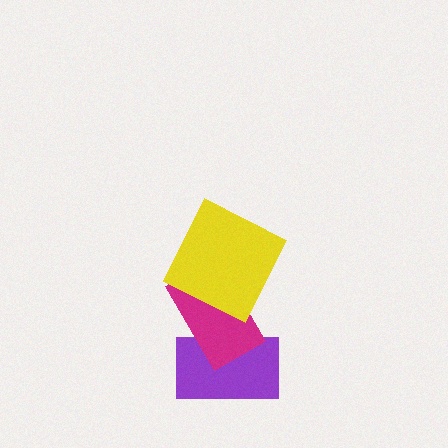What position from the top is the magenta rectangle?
The magenta rectangle is 2nd from the top.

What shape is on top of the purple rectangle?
The magenta rectangle is on top of the purple rectangle.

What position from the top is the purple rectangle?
The purple rectangle is 3rd from the top.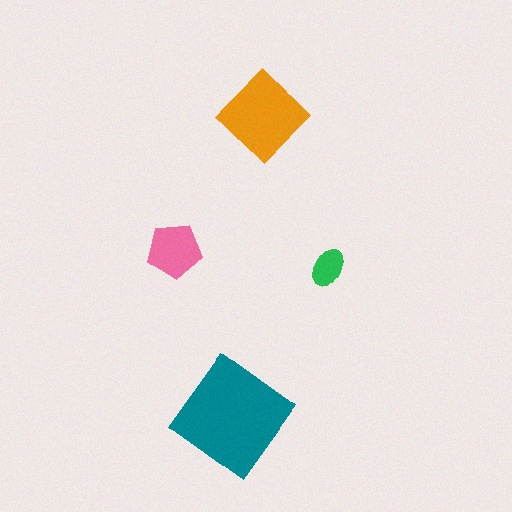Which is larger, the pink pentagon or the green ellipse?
The pink pentagon.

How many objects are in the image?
There are 4 objects in the image.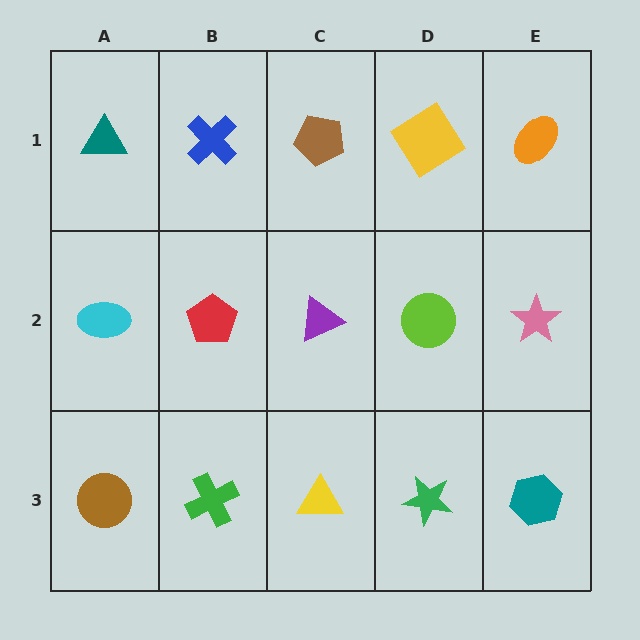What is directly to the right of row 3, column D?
A teal hexagon.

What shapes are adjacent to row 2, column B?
A blue cross (row 1, column B), a green cross (row 3, column B), a cyan ellipse (row 2, column A), a purple triangle (row 2, column C).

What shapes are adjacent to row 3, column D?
A lime circle (row 2, column D), a yellow triangle (row 3, column C), a teal hexagon (row 3, column E).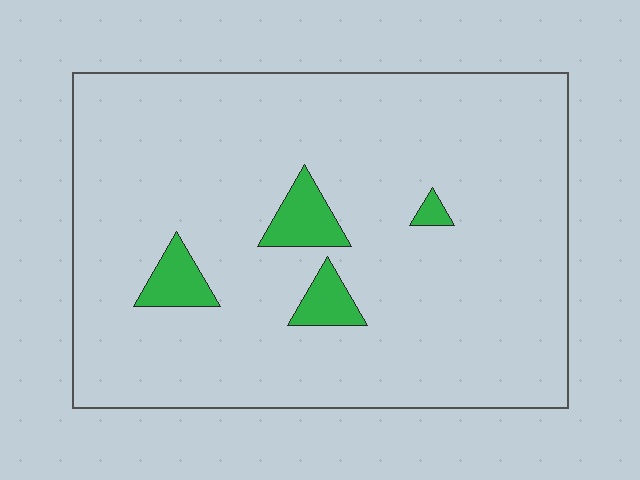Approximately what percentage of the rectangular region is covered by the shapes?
Approximately 5%.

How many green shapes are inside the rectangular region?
4.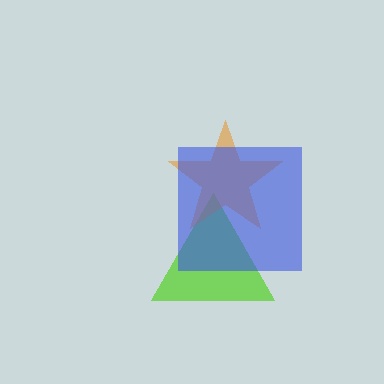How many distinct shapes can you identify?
There are 3 distinct shapes: a lime triangle, an orange star, a blue square.